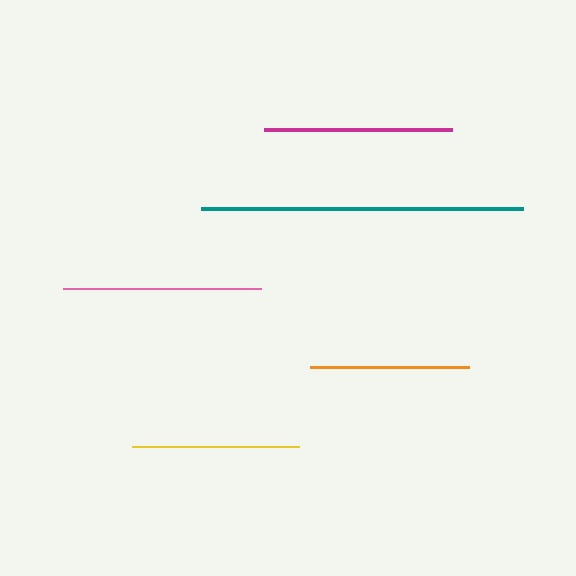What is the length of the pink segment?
The pink segment is approximately 198 pixels long.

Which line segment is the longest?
The teal line is the longest at approximately 322 pixels.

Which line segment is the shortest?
The orange line is the shortest at approximately 160 pixels.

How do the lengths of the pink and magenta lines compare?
The pink and magenta lines are approximately the same length.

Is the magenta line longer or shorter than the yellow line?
The magenta line is longer than the yellow line.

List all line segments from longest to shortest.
From longest to shortest: teal, pink, magenta, yellow, orange.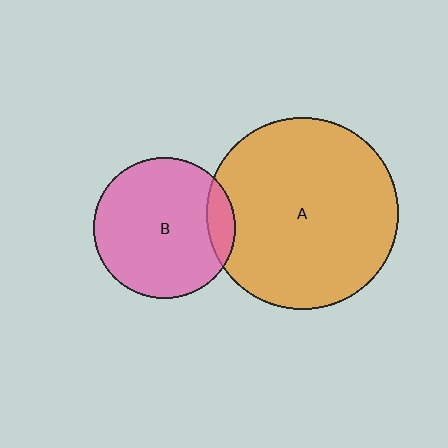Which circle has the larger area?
Circle A (orange).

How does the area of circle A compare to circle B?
Approximately 1.8 times.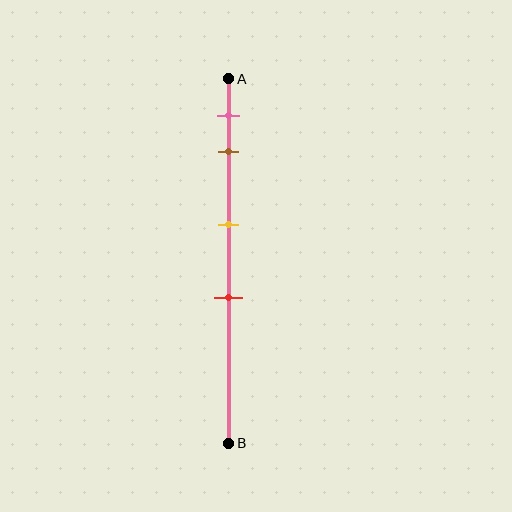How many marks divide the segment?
There are 4 marks dividing the segment.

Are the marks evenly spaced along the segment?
No, the marks are not evenly spaced.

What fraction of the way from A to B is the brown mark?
The brown mark is approximately 20% (0.2) of the way from A to B.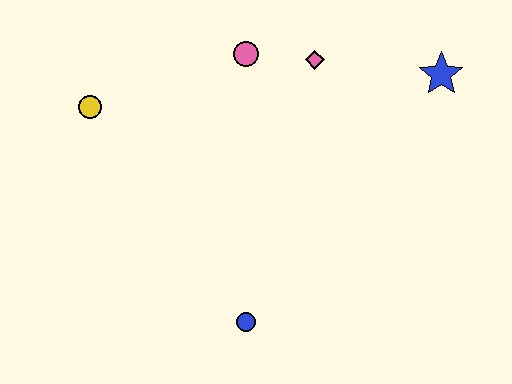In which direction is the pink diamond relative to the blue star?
The pink diamond is to the left of the blue star.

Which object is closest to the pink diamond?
The pink circle is closest to the pink diamond.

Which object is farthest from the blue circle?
The blue star is farthest from the blue circle.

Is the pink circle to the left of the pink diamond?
Yes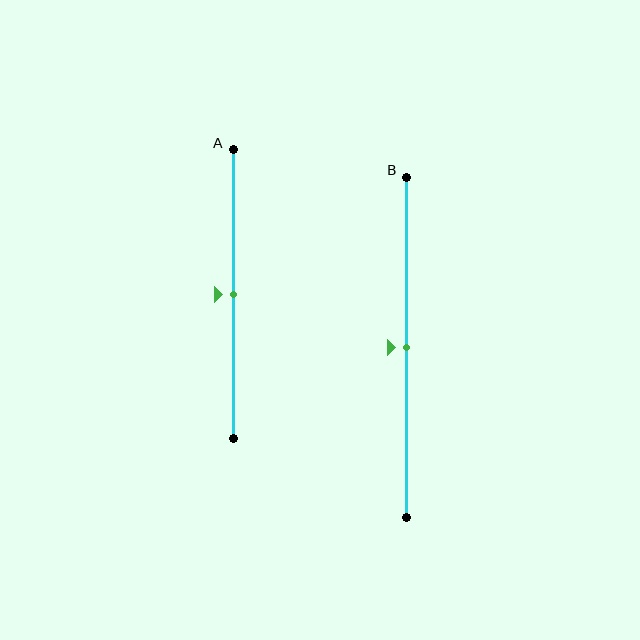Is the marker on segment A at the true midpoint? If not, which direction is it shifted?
Yes, the marker on segment A is at the true midpoint.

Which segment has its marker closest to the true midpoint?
Segment A has its marker closest to the true midpoint.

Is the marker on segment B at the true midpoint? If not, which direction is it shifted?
Yes, the marker on segment B is at the true midpoint.